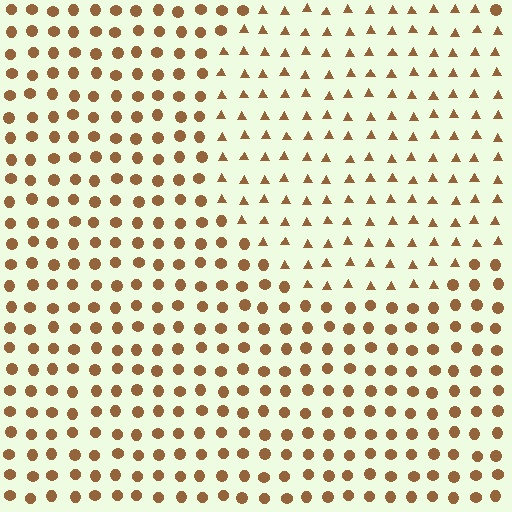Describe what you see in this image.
The image is filled with small brown elements arranged in a uniform grid. A circle-shaped region contains triangles, while the surrounding area contains circles. The boundary is defined purely by the change in element shape.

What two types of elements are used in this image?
The image uses triangles inside the circle region and circles outside it.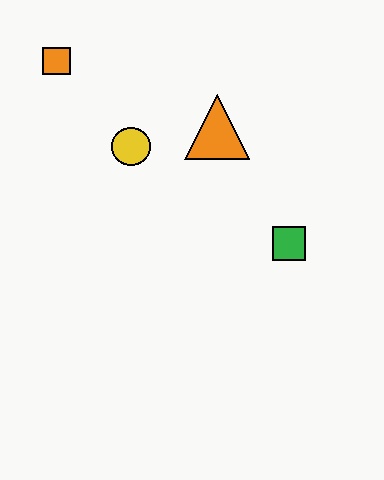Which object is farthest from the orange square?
The green square is farthest from the orange square.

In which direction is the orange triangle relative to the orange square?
The orange triangle is to the right of the orange square.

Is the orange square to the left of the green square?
Yes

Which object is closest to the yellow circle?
The orange triangle is closest to the yellow circle.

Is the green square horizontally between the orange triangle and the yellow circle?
No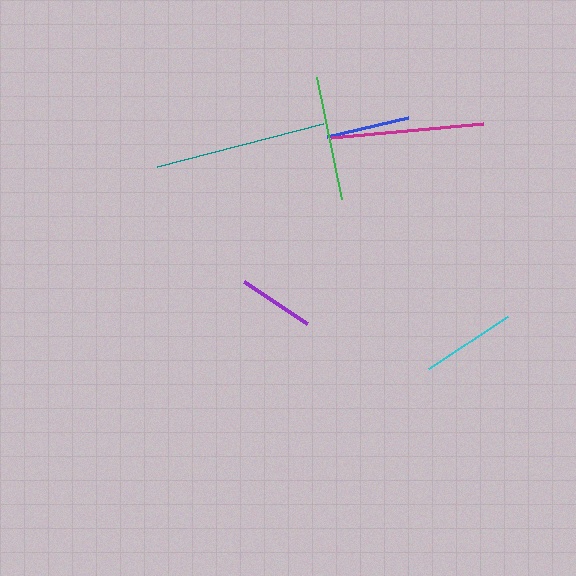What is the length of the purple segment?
The purple segment is approximately 75 pixels long.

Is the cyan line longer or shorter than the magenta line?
The magenta line is longer than the cyan line.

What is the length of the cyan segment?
The cyan segment is approximately 95 pixels long.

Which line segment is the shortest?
The purple line is the shortest at approximately 75 pixels.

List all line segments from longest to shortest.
From longest to shortest: teal, magenta, green, cyan, blue, purple.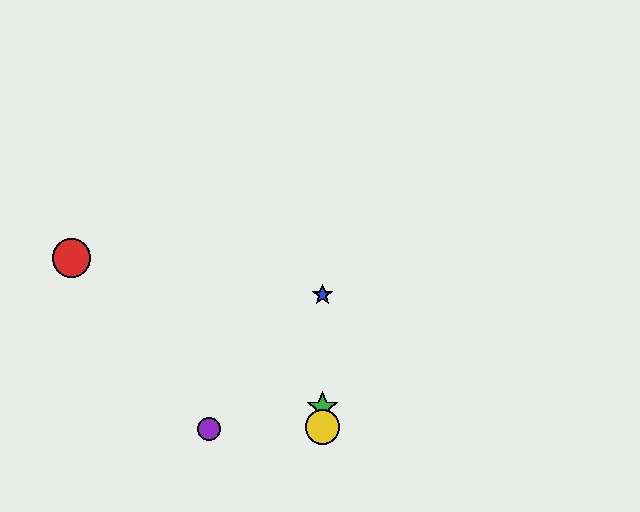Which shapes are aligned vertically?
The blue star, the green star, the yellow circle are aligned vertically.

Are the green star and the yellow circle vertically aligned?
Yes, both are at x≈323.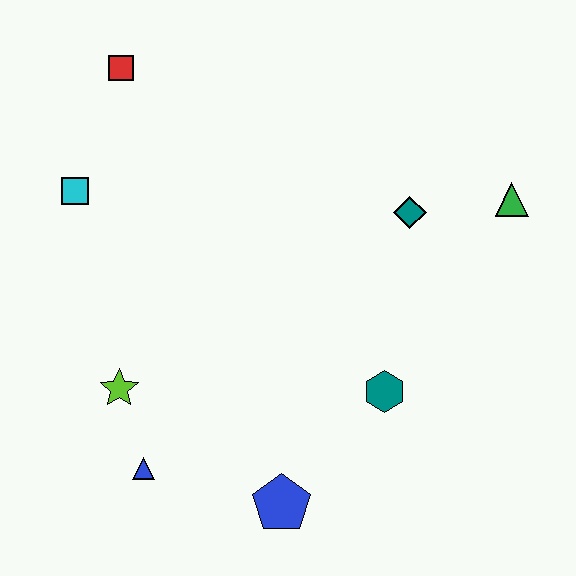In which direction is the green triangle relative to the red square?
The green triangle is to the right of the red square.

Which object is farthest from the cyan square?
The green triangle is farthest from the cyan square.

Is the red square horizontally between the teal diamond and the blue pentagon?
No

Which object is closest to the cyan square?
The red square is closest to the cyan square.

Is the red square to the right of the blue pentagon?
No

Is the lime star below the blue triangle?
No